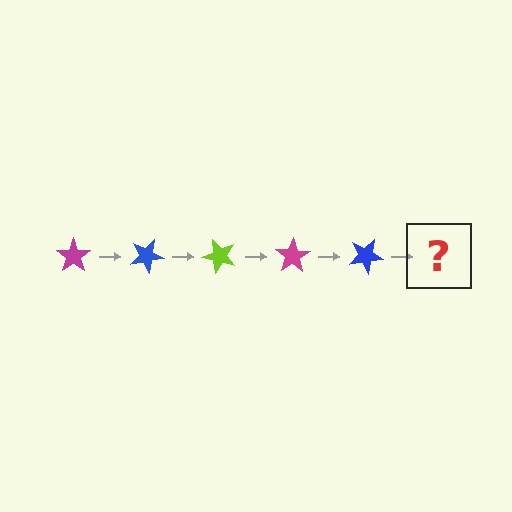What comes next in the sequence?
The next element should be a lime star, rotated 125 degrees from the start.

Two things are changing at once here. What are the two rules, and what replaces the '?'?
The two rules are that it rotates 25 degrees each step and the color cycles through magenta, blue, and lime. The '?' should be a lime star, rotated 125 degrees from the start.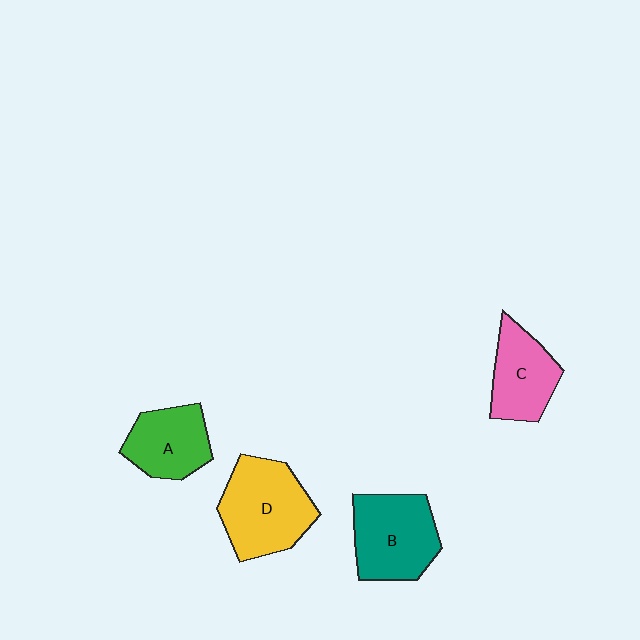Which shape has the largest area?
Shape D (yellow).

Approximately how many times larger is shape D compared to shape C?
Approximately 1.4 times.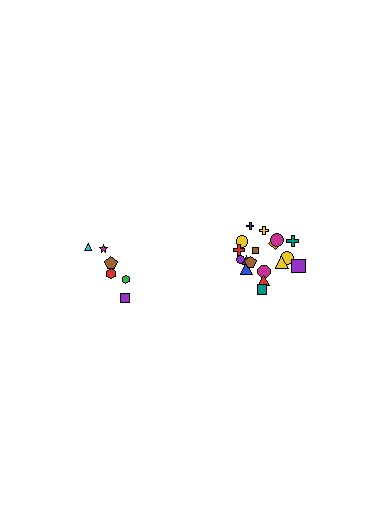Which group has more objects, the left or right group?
The right group.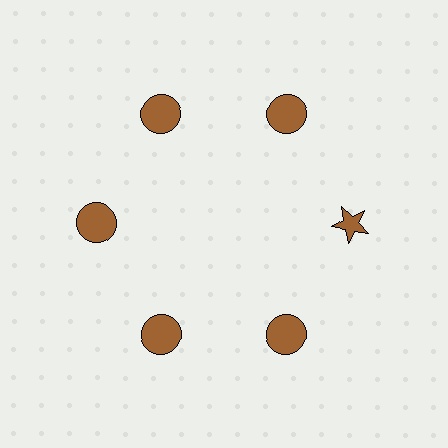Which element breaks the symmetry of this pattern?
The brown star at roughly the 3 o'clock position breaks the symmetry. All other shapes are brown circles.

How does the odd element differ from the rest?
It has a different shape: star instead of circle.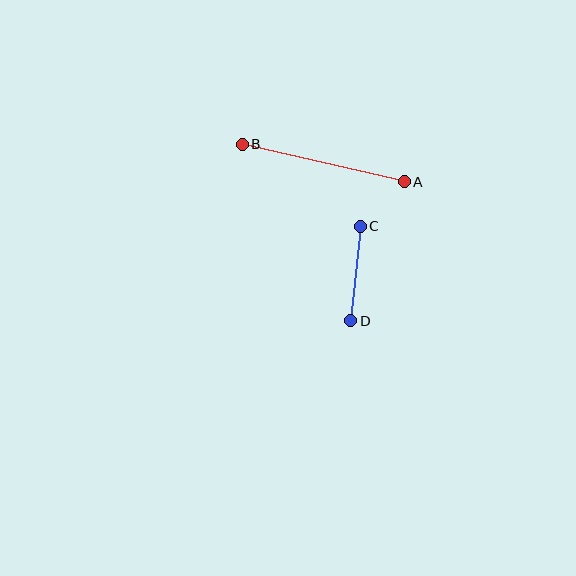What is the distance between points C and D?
The distance is approximately 95 pixels.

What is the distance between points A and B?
The distance is approximately 167 pixels.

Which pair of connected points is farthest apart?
Points A and B are farthest apart.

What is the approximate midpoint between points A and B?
The midpoint is at approximately (323, 163) pixels.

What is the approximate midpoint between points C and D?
The midpoint is at approximately (355, 273) pixels.